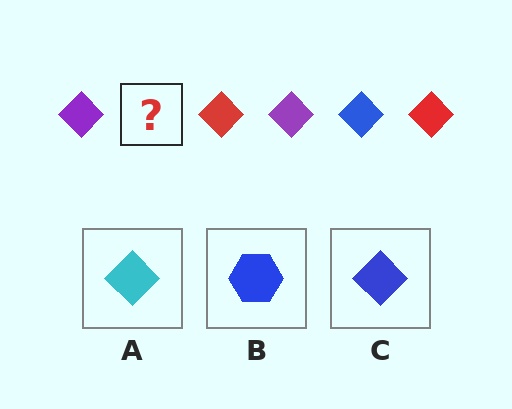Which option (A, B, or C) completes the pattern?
C.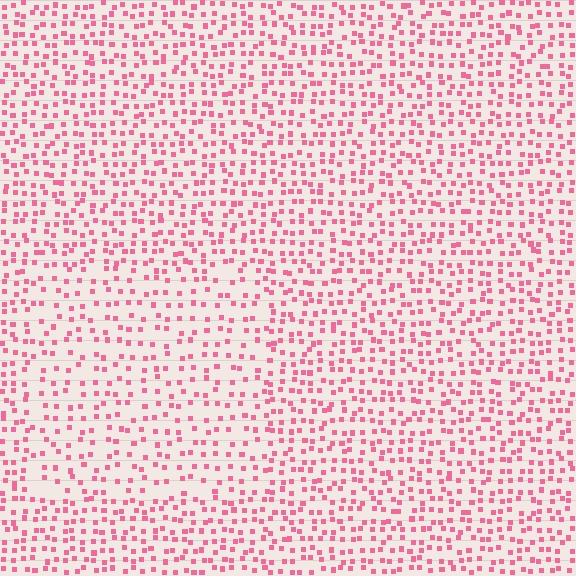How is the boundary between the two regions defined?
The boundary is defined by a change in element density (approximately 1.6x ratio). All elements are the same color, size, and shape.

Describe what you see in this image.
The image contains small pink elements arranged at two different densities. A rectangle-shaped region is visible where the elements are less densely packed than the surrounding area.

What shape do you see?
I see a rectangle.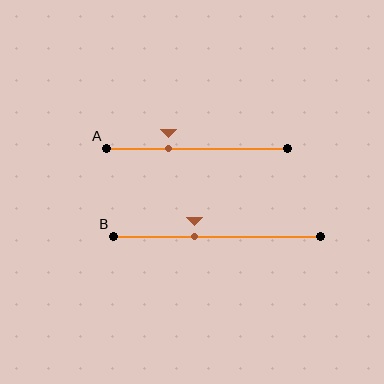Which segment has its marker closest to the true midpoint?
Segment B has its marker closest to the true midpoint.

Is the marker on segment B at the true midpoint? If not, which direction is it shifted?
No, the marker on segment B is shifted to the left by about 11% of the segment length.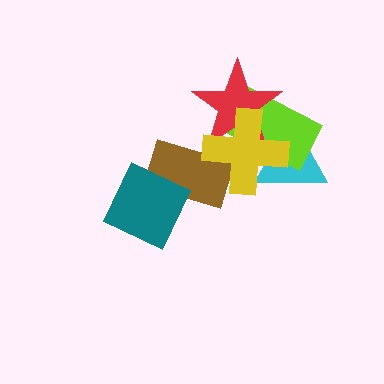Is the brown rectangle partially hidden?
Yes, it is partially covered by another shape.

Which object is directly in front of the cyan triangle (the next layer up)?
The lime rectangle is directly in front of the cyan triangle.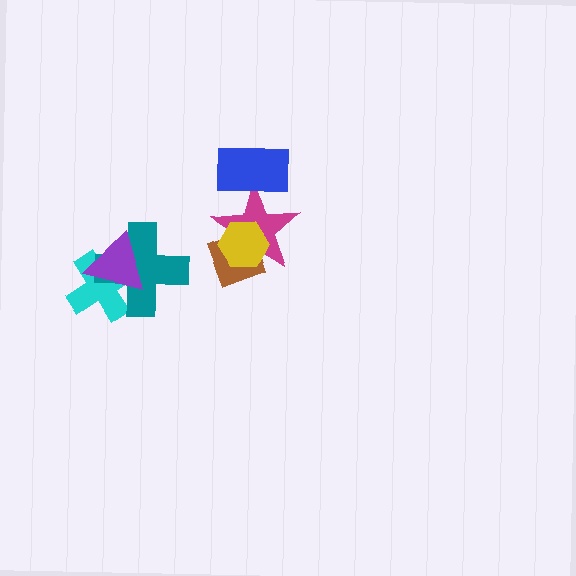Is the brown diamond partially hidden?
Yes, it is partially covered by another shape.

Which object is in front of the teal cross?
The purple triangle is in front of the teal cross.